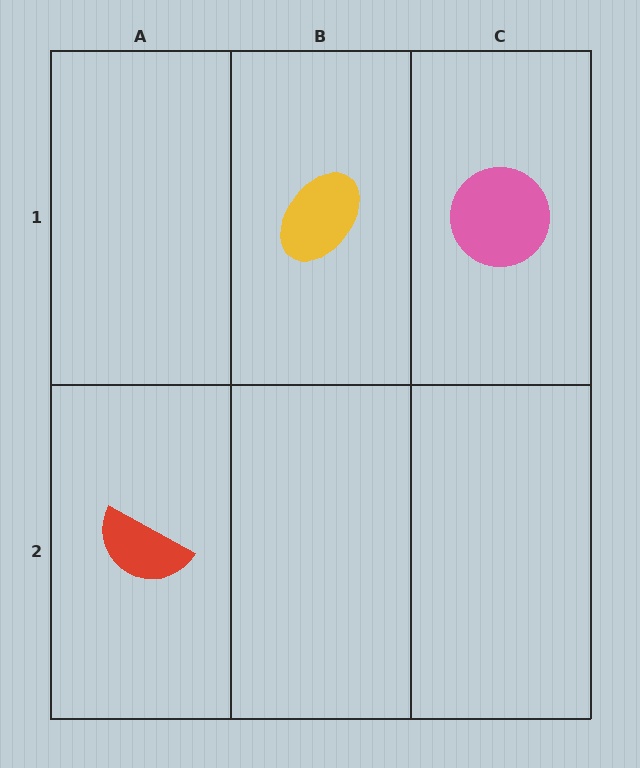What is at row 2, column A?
A red semicircle.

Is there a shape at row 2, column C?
No, that cell is empty.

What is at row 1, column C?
A pink circle.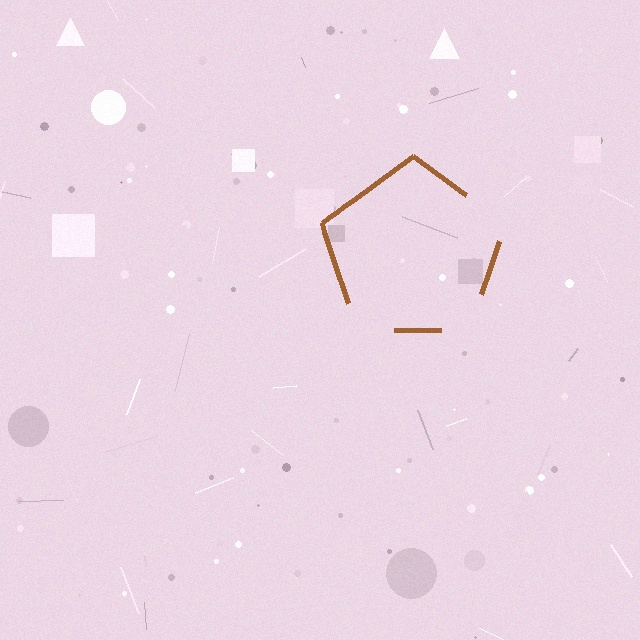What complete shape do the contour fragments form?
The contour fragments form a pentagon.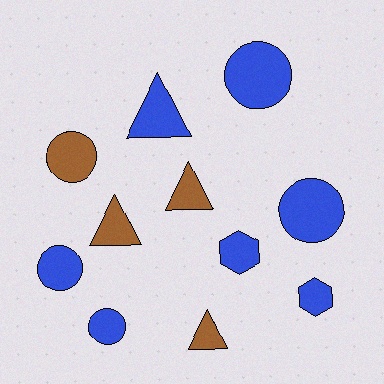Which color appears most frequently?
Blue, with 7 objects.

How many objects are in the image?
There are 11 objects.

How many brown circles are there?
There is 1 brown circle.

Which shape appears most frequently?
Circle, with 5 objects.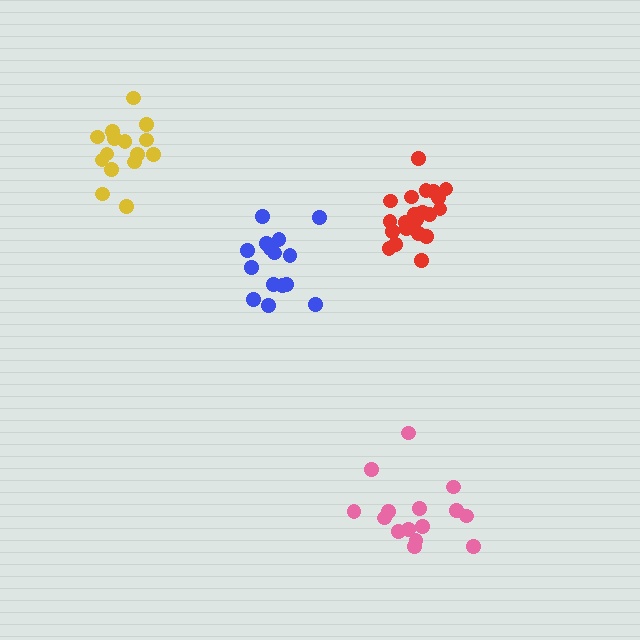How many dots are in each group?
Group 1: 21 dots, Group 2: 15 dots, Group 3: 15 dots, Group 4: 15 dots (66 total).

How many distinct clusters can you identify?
There are 4 distinct clusters.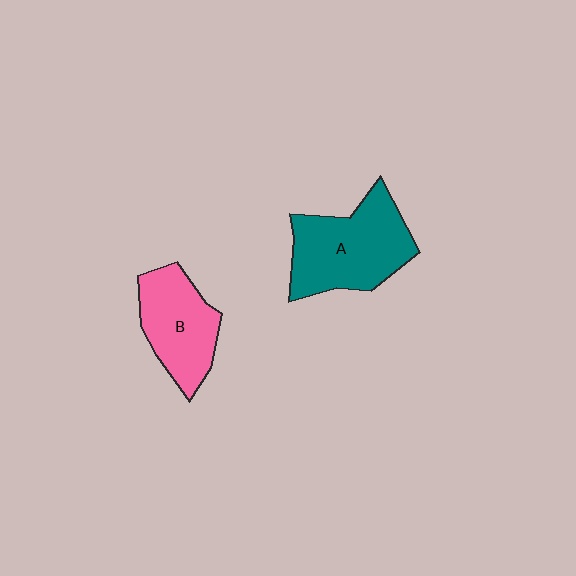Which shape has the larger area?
Shape A (teal).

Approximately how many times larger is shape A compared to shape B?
Approximately 1.3 times.